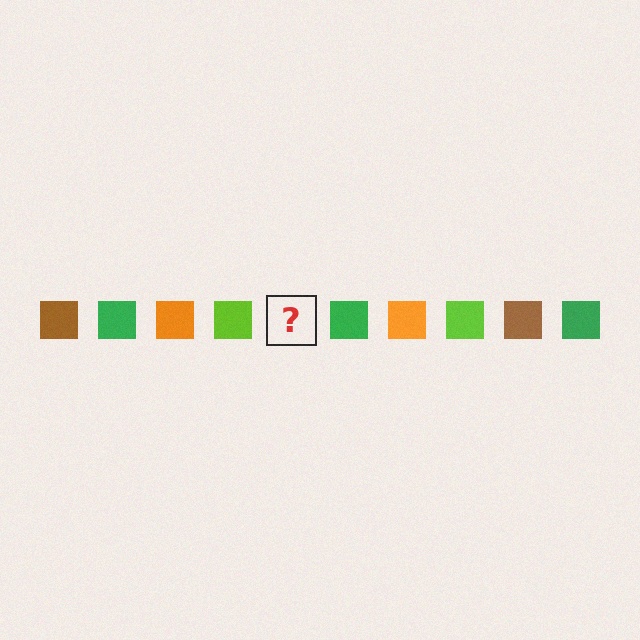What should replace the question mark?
The question mark should be replaced with a brown square.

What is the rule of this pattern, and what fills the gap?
The rule is that the pattern cycles through brown, green, orange, lime squares. The gap should be filled with a brown square.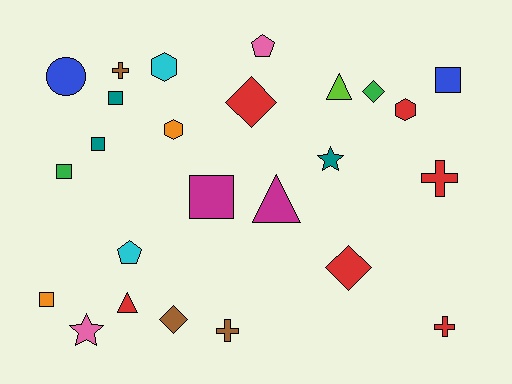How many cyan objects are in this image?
There are 2 cyan objects.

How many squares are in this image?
There are 6 squares.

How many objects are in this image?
There are 25 objects.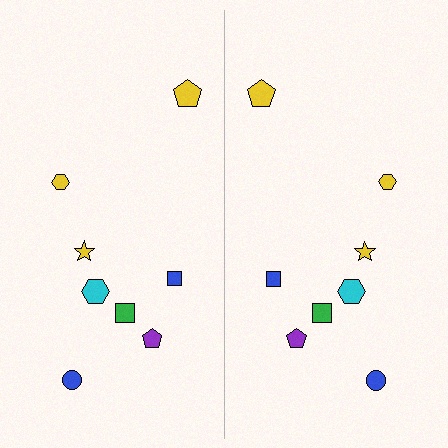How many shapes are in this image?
There are 16 shapes in this image.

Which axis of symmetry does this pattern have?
The pattern has a vertical axis of symmetry running through the center of the image.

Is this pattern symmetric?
Yes, this pattern has bilateral (reflection) symmetry.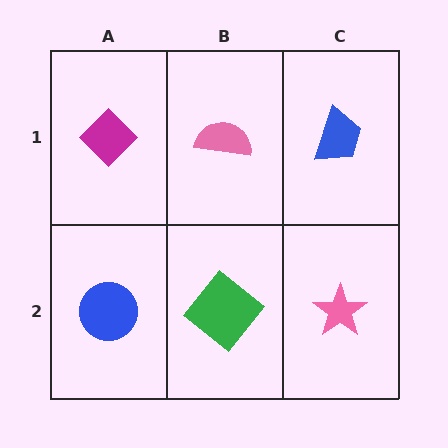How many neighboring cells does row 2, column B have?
3.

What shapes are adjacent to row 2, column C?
A blue trapezoid (row 1, column C), a green diamond (row 2, column B).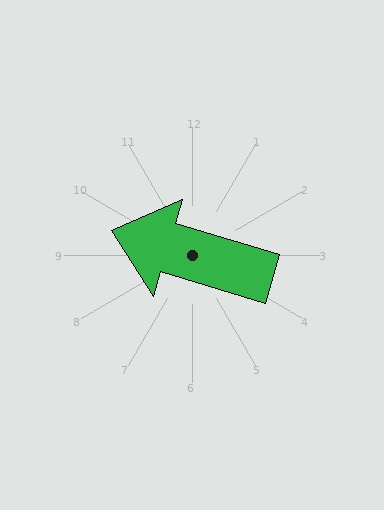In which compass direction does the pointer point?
West.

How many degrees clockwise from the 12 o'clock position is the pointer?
Approximately 287 degrees.